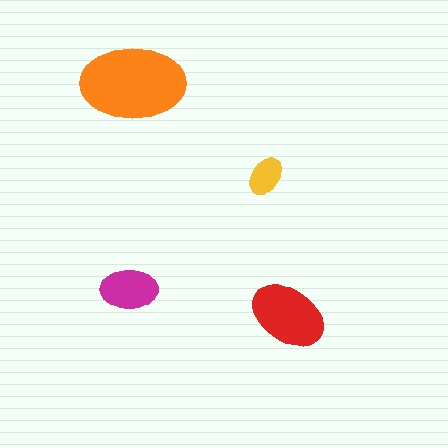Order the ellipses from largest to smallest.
the orange one, the red one, the magenta one, the yellow one.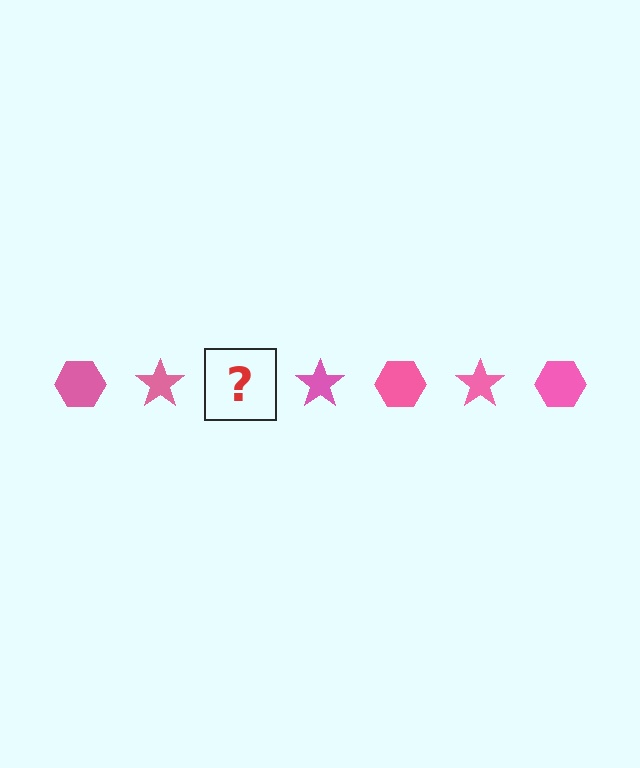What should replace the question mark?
The question mark should be replaced with a pink hexagon.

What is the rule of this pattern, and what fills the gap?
The rule is that the pattern cycles through hexagon, star shapes in pink. The gap should be filled with a pink hexagon.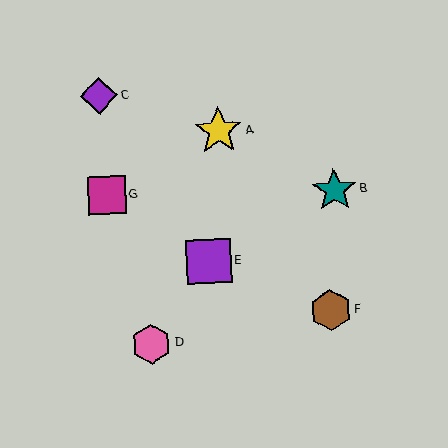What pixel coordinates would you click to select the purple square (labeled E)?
Click at (209, 262) to select the purple square E.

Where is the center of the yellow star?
The center of the yellow star is at (219, 131).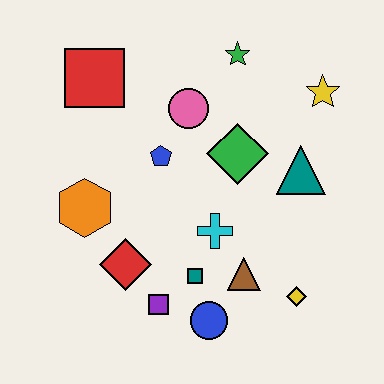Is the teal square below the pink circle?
Yes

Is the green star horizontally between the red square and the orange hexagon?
No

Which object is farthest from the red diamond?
The yellow star is farthest from the red diamond.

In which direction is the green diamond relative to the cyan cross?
The green diamond is above the cyan cross.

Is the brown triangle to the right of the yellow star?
No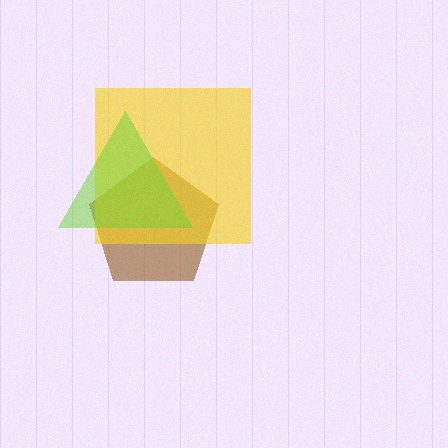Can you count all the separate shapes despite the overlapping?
Yes, there are 3 separate shapes.